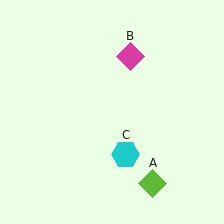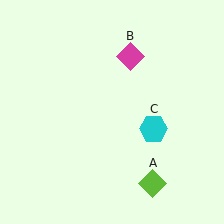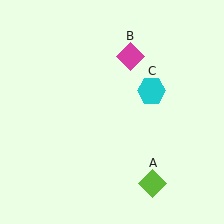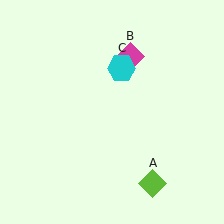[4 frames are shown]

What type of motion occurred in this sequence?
The cyan hexagon (object C) rotated counterclockwise around the center of the scene.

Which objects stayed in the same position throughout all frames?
Lime diamond (object A) and magenta diamond (object B) remained stationary.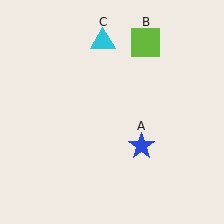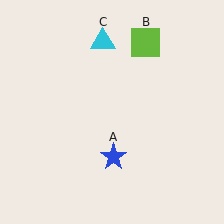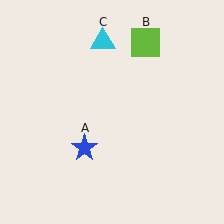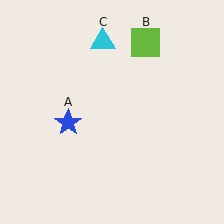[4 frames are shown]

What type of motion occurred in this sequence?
The blue star (object A) rotated clockwise around the center of the scene.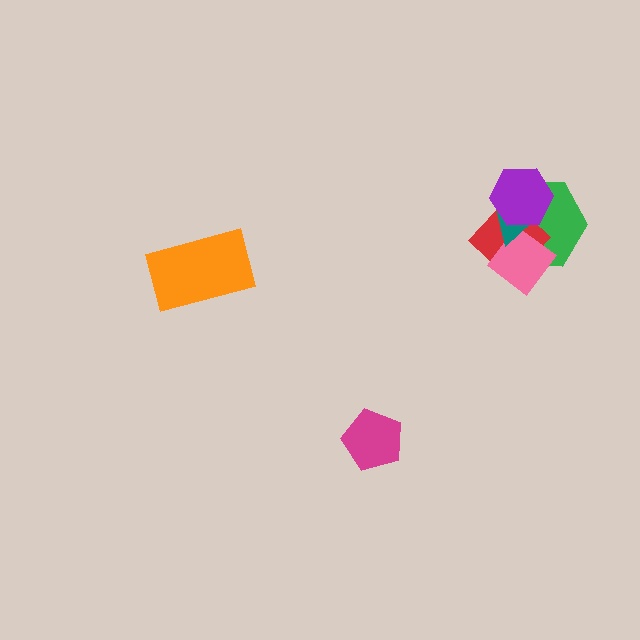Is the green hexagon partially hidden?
Yes, it is partially covered by another shape.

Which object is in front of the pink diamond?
The teal triangle is in front of the pink diamond.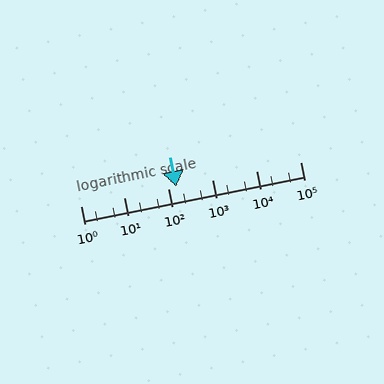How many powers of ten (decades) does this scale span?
The scale spans 5 decades, from 1 to 100000.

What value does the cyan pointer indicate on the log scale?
The pointer indicates approximately 150.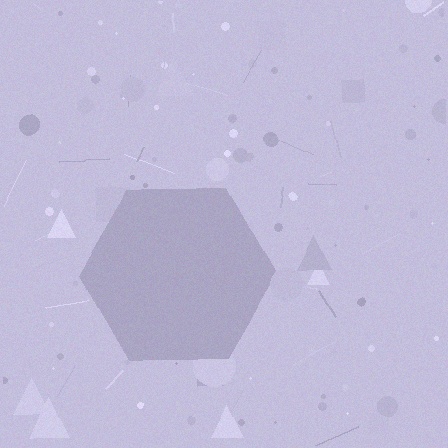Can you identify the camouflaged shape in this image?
The camouflaged shape is a hexagon.